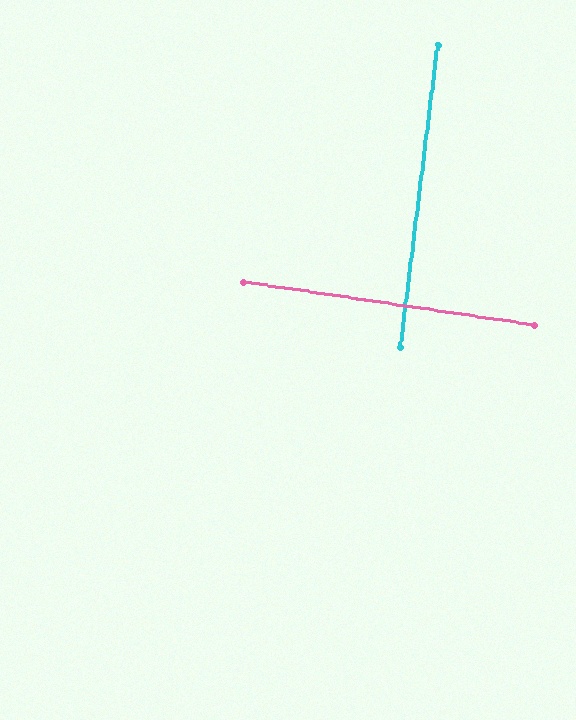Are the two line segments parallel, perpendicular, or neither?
Perpendicular — they meet at approximately 89°.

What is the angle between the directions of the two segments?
Approximately 89 degrees.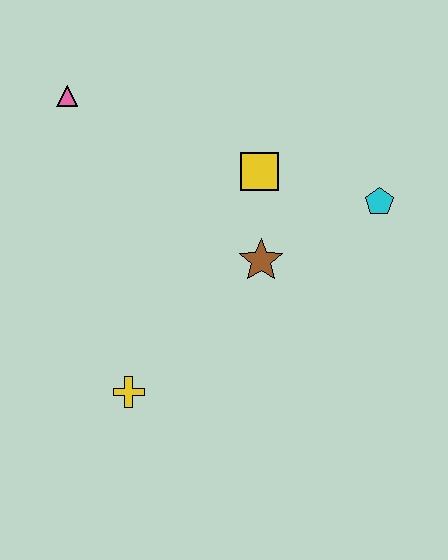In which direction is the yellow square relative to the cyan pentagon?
The yellow square is to the left of the cyan pentagon.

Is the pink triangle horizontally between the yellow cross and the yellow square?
No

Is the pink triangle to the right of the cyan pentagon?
No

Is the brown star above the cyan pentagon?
No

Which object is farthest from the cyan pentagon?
The pink triangle is farthest from the cyan pentagon.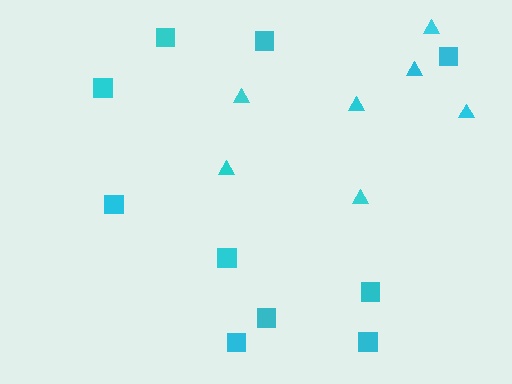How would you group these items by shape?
There are 2 groups: one group of triangles (7) and one group of squares (10).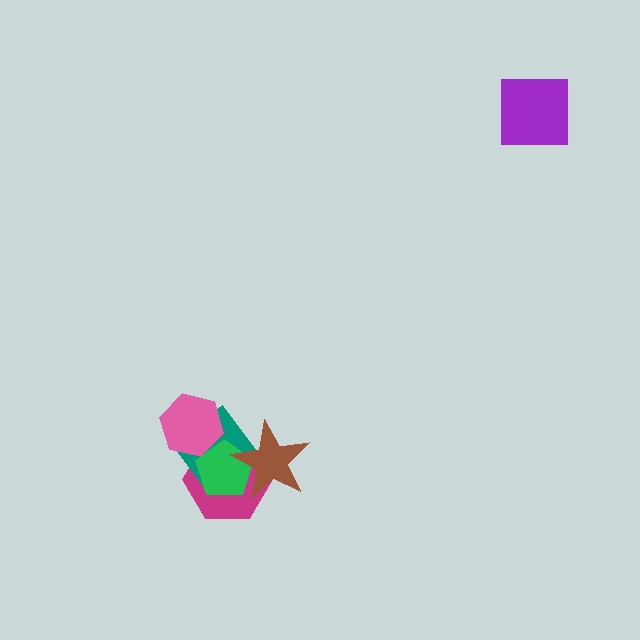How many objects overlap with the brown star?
3 objects overlap with the brown star.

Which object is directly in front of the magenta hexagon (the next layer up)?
The teal diamond is directly in front of the magenta hexagon.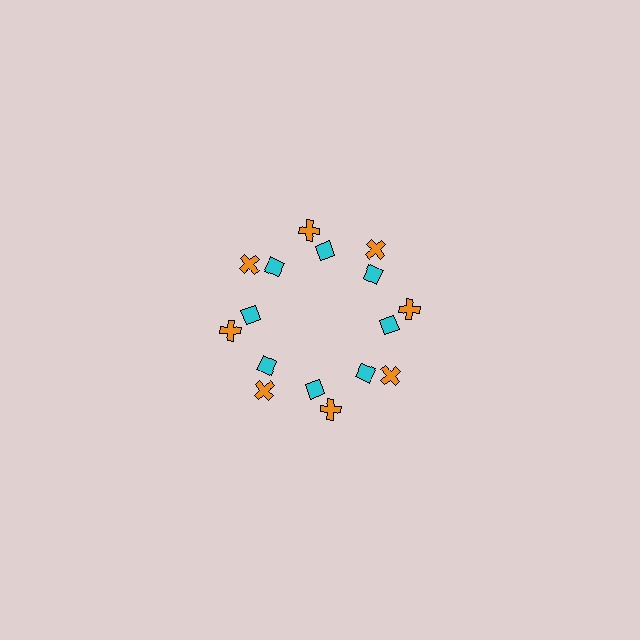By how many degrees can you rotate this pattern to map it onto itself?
The pattern maps onto itself every 45 degrees of rotation.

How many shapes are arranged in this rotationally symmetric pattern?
There are 16 shapes, arranged in 8 groups of 2.